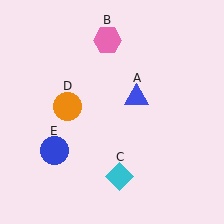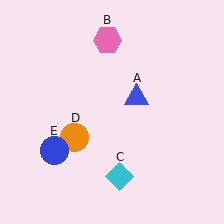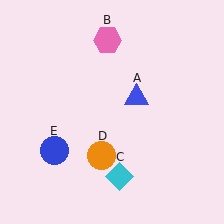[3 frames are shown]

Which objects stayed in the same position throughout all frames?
Blue triangle (object A) and pink hexagon (object B) and cyan diamond (object C) and blue circle (object E) remained stationary.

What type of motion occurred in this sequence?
The orange circle (object D) rotated counterclockwise around the center of the scene.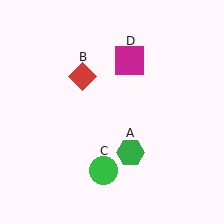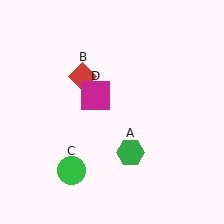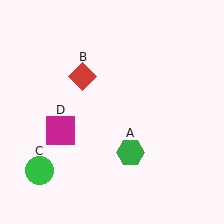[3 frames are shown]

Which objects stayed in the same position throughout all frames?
Green hexagon (object A) and red diamond (object B) remained stationary.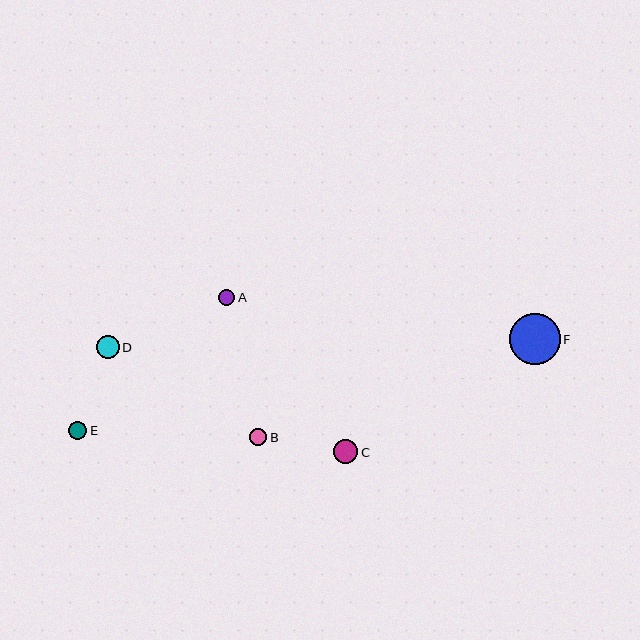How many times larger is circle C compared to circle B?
Circle C is approximately 1.4 times the size of circle B.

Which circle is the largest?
Circle F is the largest with a size of approximately 50 pixels.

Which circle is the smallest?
Circle A is the smallest with a size of approximately 16 pixels.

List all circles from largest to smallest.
From largest to smallest: F, C, D, E, B, A.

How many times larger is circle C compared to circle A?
Circle C is approximately 1.5 times the size of circle A.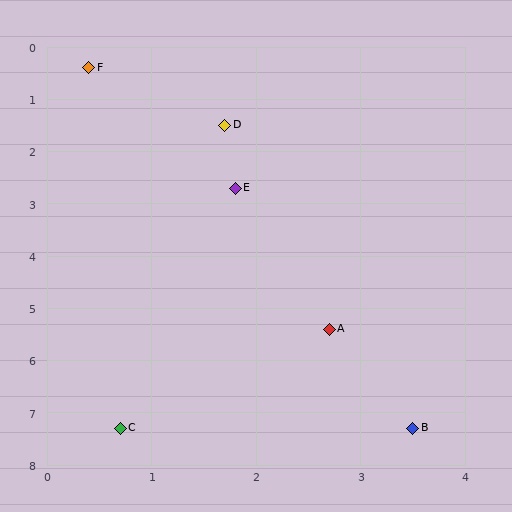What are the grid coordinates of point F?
Point F is at approximately (0.4, 0.4).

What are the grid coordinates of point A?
Point A is at approximately (2.7, 5.4).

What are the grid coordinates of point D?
Point D is at approximately (1.7, 1.5).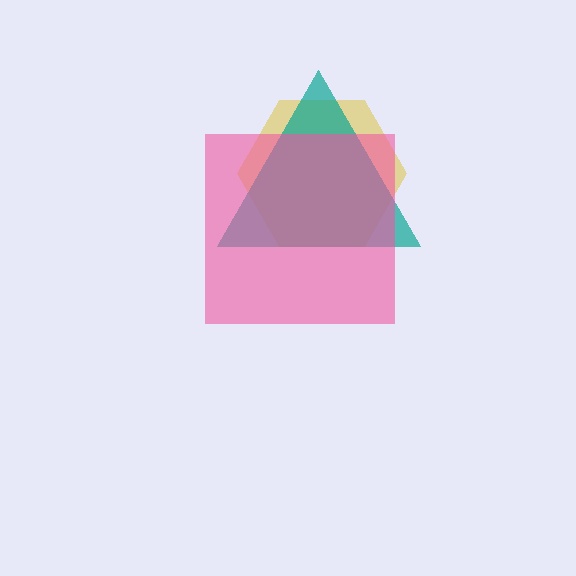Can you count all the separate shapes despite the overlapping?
Yes, there are 3 separate shapes.